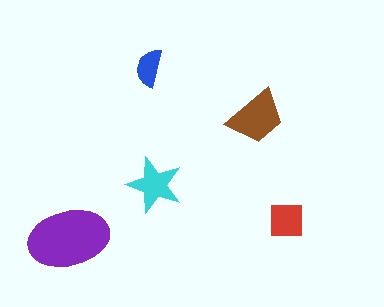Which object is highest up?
The blue semicircle is topmost.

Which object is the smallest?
The blue semicircle.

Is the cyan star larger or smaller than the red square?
Larger.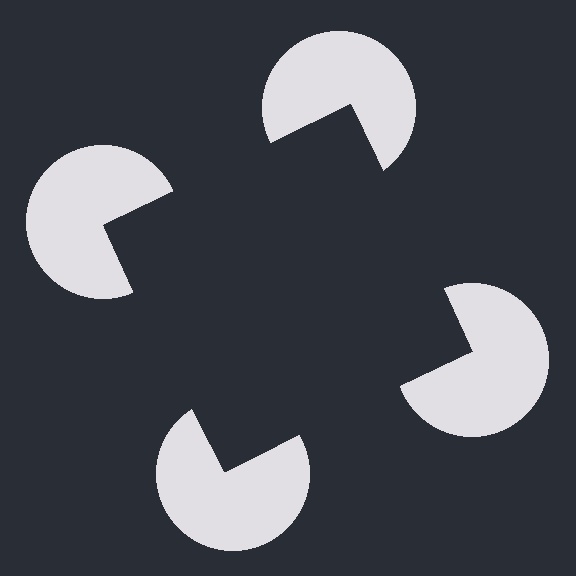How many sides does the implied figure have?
4 sides.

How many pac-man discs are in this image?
There are 4 — one at each vertex of the illusory square.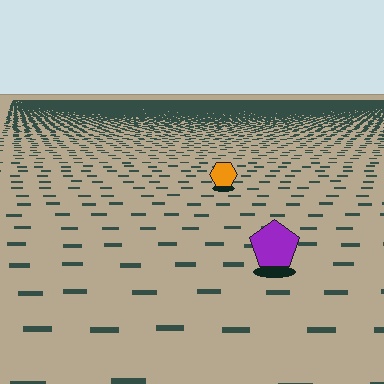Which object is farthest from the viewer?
The orange hexagon is farthest from the viewer. It appears smaller and the ground texture around it is denser.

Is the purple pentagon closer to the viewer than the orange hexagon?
Yes. The purple pentagon is closer — you can tell from the texture gradient: the ground texture is coarser near it.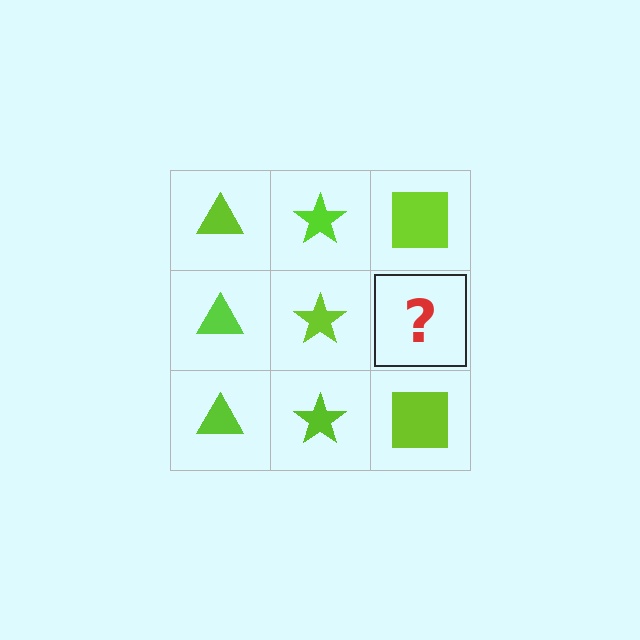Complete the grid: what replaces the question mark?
The question mark should be replaced with a lime square.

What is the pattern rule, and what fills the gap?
The rule is that each column has a consistent shape. The gap should be filled with a lime square.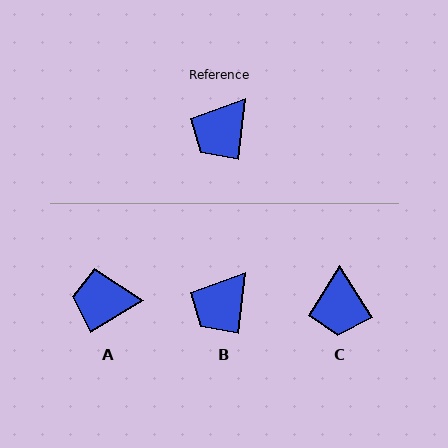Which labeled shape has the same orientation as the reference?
B.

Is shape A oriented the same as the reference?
No, it is off by about 53 degrees.